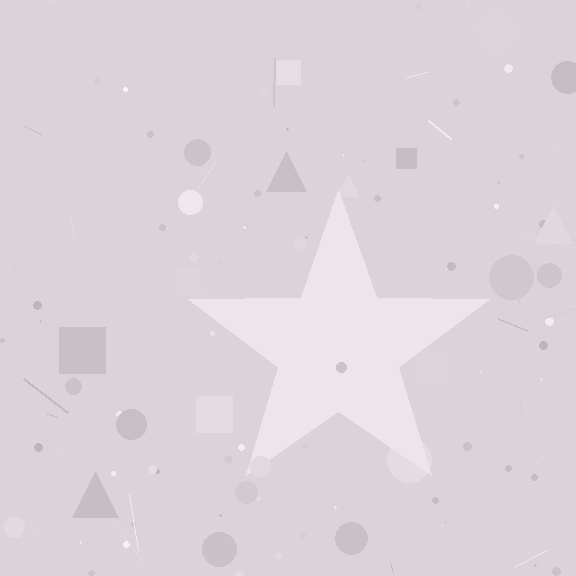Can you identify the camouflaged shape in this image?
The camouflaged shape is a star.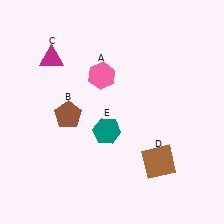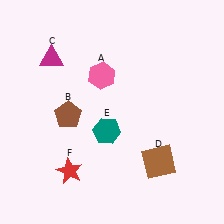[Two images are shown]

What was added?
A red star (F) was added in Image 2.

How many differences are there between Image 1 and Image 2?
There is 1 difference between the two images.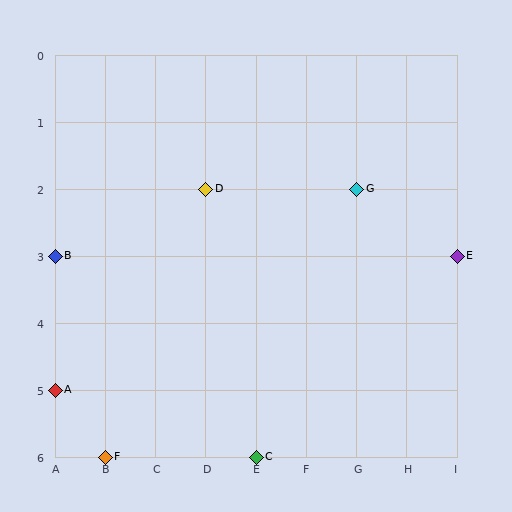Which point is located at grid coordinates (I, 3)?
Point E is at (I, 3).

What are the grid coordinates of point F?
Point F is at grid coordinates (B, 6).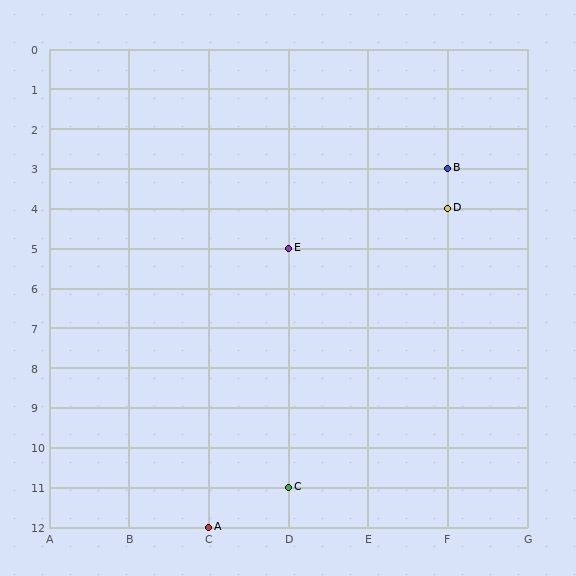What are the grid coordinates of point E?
Point E is at grid coordinates (D, 5).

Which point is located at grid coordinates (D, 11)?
Point C is at (D, 11).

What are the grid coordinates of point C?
Point C is at grid coordinates (D, 11).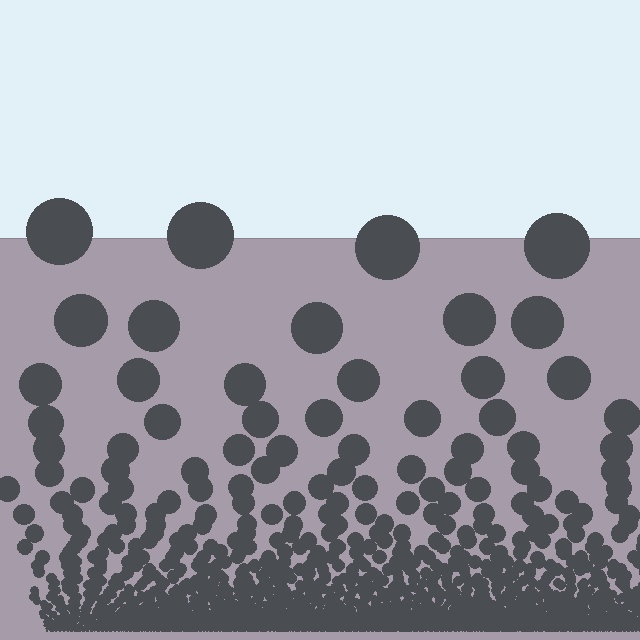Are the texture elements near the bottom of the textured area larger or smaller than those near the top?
Smaller. The gradient is inverted — elements near the bottom are smaller and denser.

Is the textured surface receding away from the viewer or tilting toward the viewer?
The surface appears to tilt toward the viewer. Texture elements get larger and sparser toward the top.